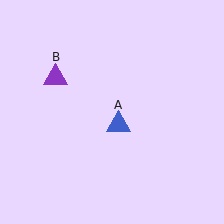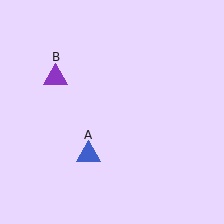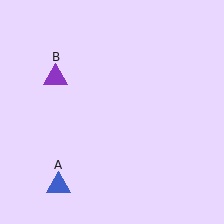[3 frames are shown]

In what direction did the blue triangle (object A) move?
The blue triangle (object A) moved down and to the left.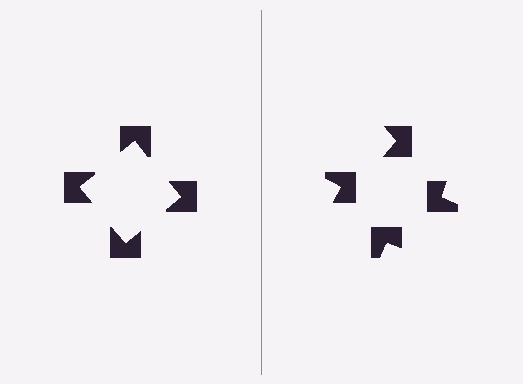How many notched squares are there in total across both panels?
8 — 4 on each side.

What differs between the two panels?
The notched squares are positioned identically on both sides; only the wedge orientations differ. On the left they align to a square; on the right they are misaligned.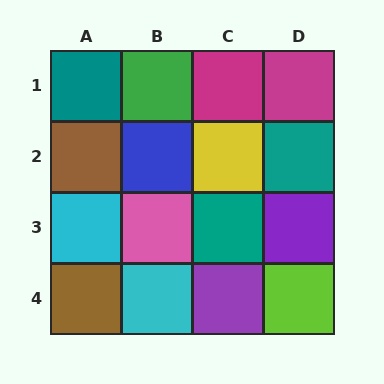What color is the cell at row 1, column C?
Magenta.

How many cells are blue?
1 cell is blue.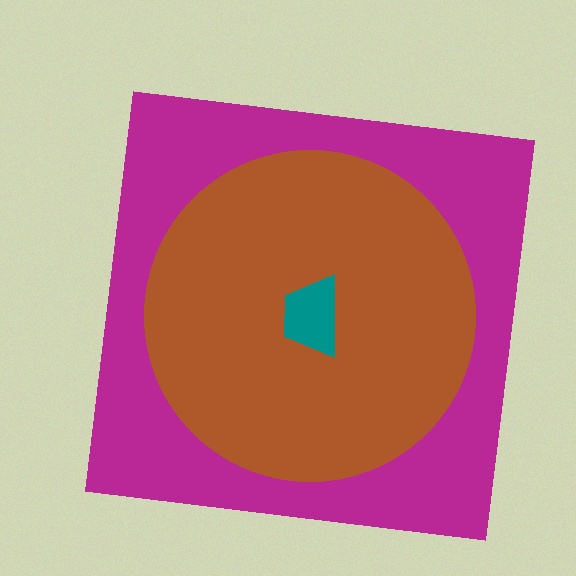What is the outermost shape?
The magenta square.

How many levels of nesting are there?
3.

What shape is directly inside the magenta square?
The brown circle.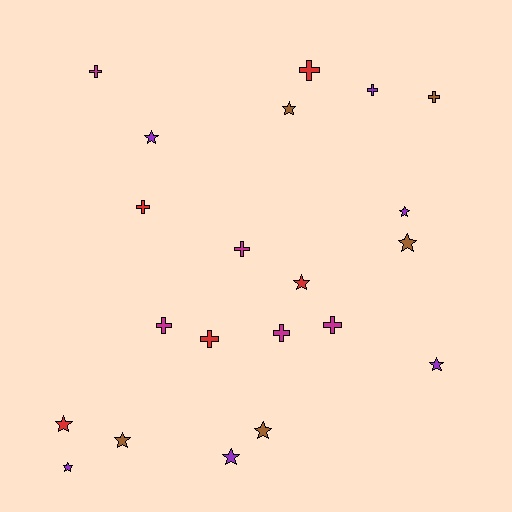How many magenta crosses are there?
There are 5 magenta crosses.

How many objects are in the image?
There are 21 objects.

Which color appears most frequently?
Purple, with 6 objects.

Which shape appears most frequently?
Star, with 11 objects.